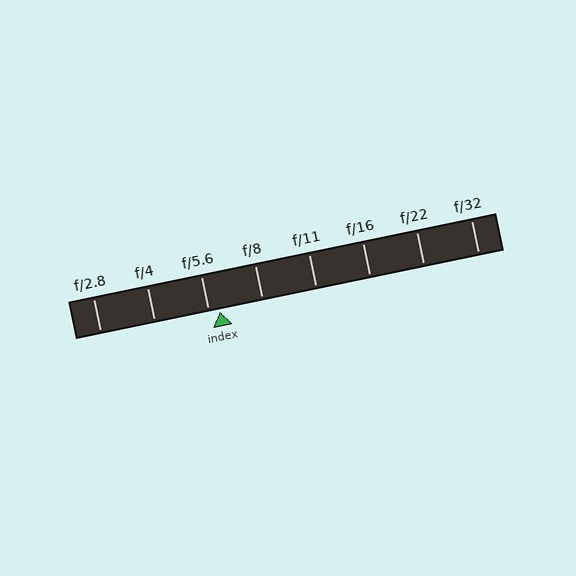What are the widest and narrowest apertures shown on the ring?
The widest aperture shown is f/2.8 and the narrowest is f/32.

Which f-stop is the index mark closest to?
The index mark is closest to f/5.6.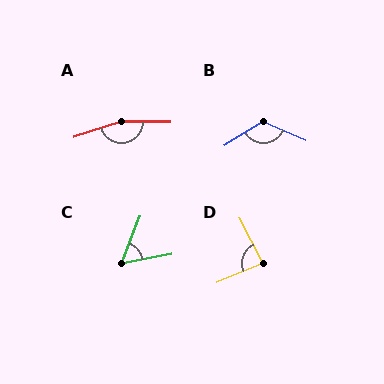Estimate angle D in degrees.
Approximately 85 degrees.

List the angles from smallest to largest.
C (58°), D (85°), B (124°), A (161°).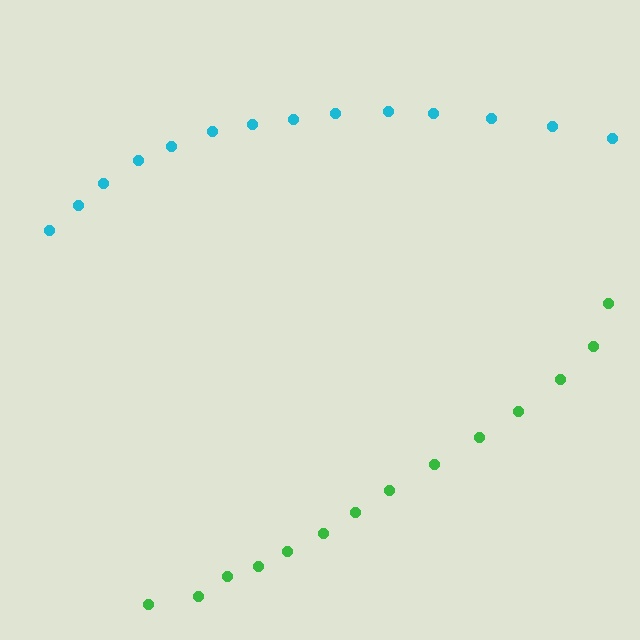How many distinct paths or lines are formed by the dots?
There are 2 distinct paths.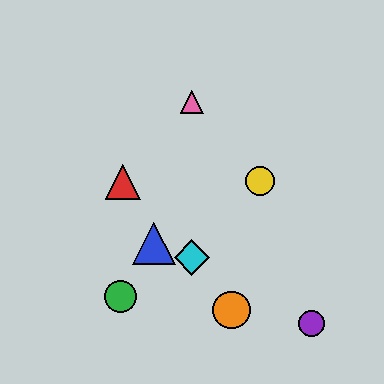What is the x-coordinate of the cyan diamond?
The cyan diamond is at x≈192.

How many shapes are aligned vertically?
2 shapes (the cyan diamond, the pink triangle) are aligned vertically.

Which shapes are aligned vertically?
The cyan diamond, the pink triangle are aligned vertically.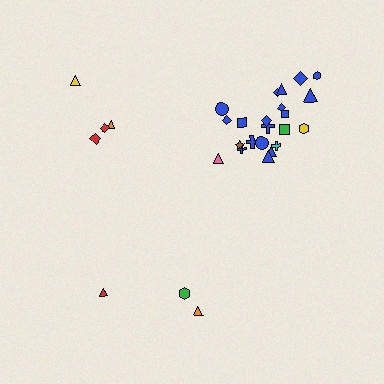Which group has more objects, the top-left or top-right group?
The top-right group.